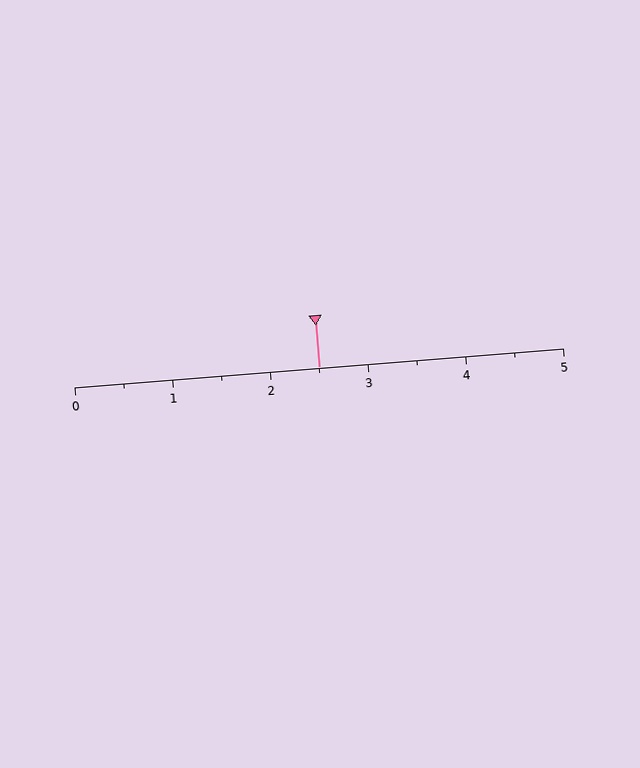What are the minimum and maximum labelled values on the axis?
The axis runs from 0 to 5.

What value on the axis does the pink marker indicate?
The marker indicates approximately 2.5.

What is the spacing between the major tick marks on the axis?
The major ticks are spaced 1 apart.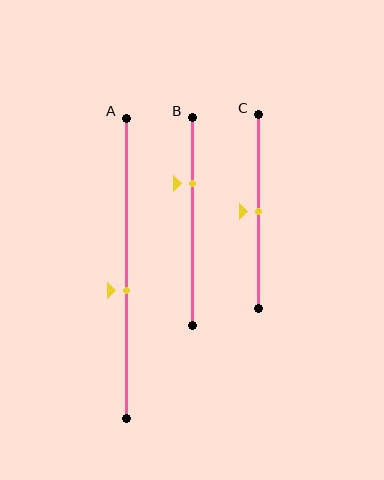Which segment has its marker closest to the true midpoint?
Segment C has its marker closest to the true midpoint.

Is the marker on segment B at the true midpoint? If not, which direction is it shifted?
No, the marker on segment B is shifted upward by about 18% of the segment length.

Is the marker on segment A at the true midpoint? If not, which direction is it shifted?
No, the marker on segment A is shifted downward by about 7% of the segment length.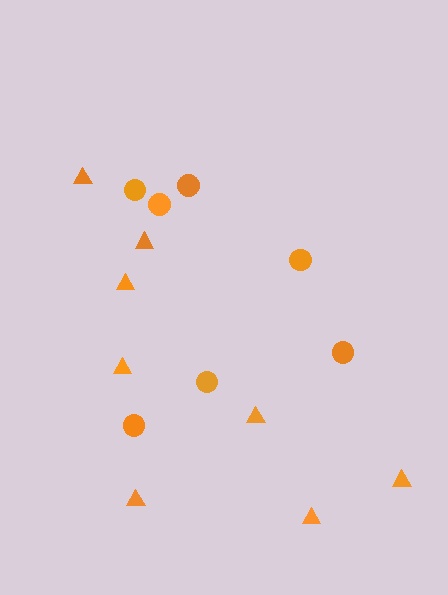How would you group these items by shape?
There are 2 groups: one group of circles (7) and one group of triangles (8).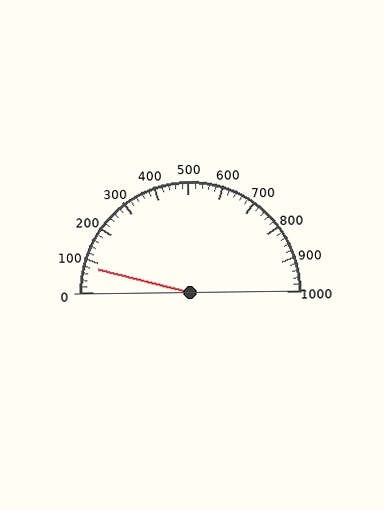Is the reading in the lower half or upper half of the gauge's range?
The reading is in the lower half of the range (0 to 1000).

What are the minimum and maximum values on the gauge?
The gauge ranges from 0 to 1000.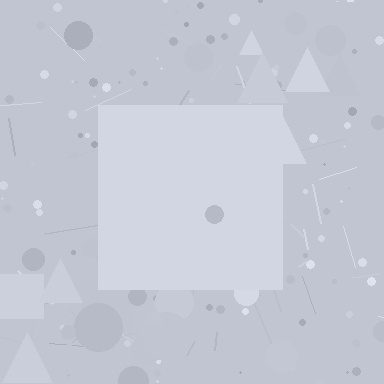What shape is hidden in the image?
A square is hidden in the image.